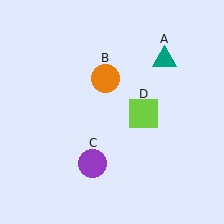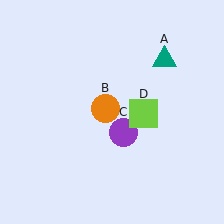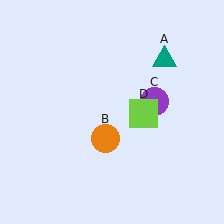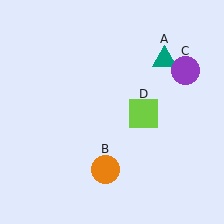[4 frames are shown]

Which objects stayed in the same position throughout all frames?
Teal triangle (object A) and lime square (object D) remained stationary.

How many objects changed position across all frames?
2 objects changed position: orange circle (object B), purple circle (object C).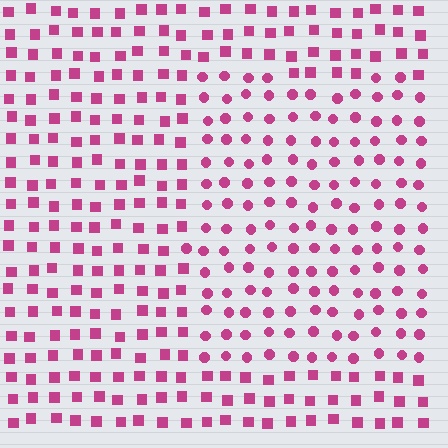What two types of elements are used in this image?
The image uses circles inside the rectangle region and squares outside it.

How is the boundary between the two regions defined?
The boundary is defined by a change in element shape: circles inside vs. squares outside. All elements share the same color and spacing.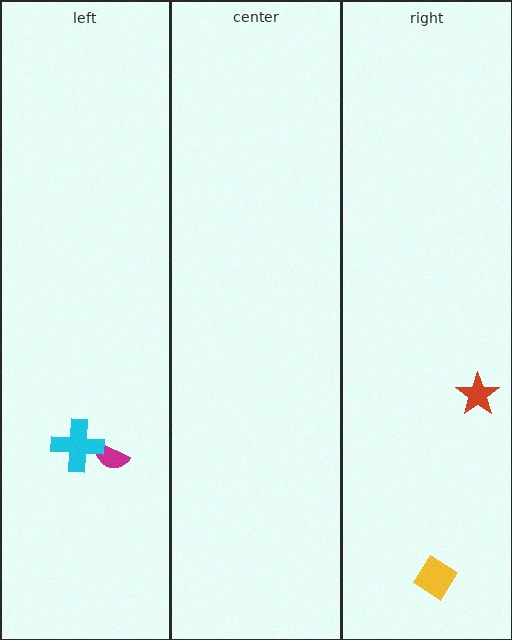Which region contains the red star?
The right region.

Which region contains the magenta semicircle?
The left region.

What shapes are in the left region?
The magenta semicircle, the cyan cross.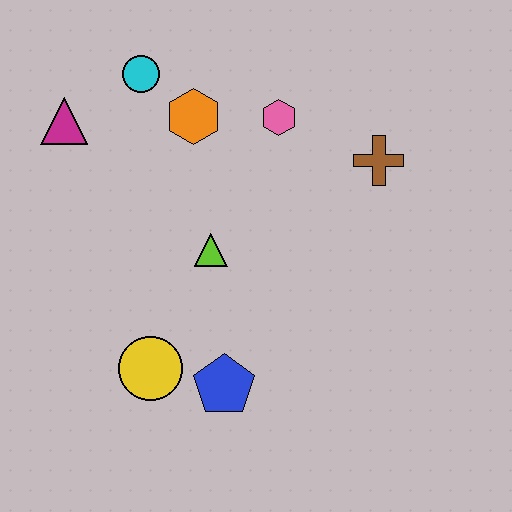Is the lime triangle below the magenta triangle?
Yes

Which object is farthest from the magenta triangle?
The brown cross is farthest from the magenta triangle.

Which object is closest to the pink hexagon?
The orange hexagon is closest to the pink hexagon.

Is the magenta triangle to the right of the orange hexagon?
No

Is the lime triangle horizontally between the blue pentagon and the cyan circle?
Yes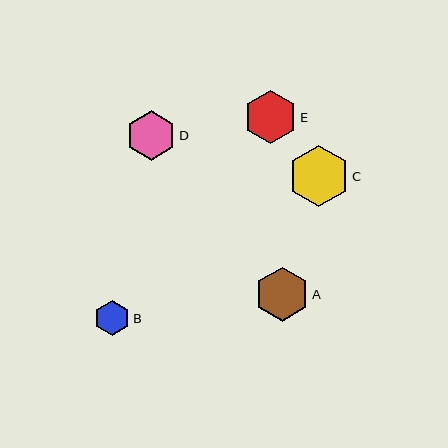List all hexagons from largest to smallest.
From largest to smallest: C, A, E, D, B.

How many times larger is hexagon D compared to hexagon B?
Hexagon D is approximately 1.4 times the size of hexagon B.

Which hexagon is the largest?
Hexagon C is the largest with a size of approximately 61 pixels.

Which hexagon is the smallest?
Hexagon B is the smallest with a size of approximately 36 pixels.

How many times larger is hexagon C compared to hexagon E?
Hexagon C is approximately 1.2 times the size of hexagon E.